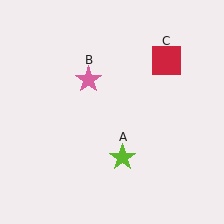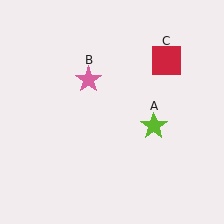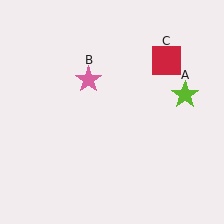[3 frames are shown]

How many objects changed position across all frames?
1 object changed position: lime star (object A).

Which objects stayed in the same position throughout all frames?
Pink star (object B) and red square (object C) remained stationary.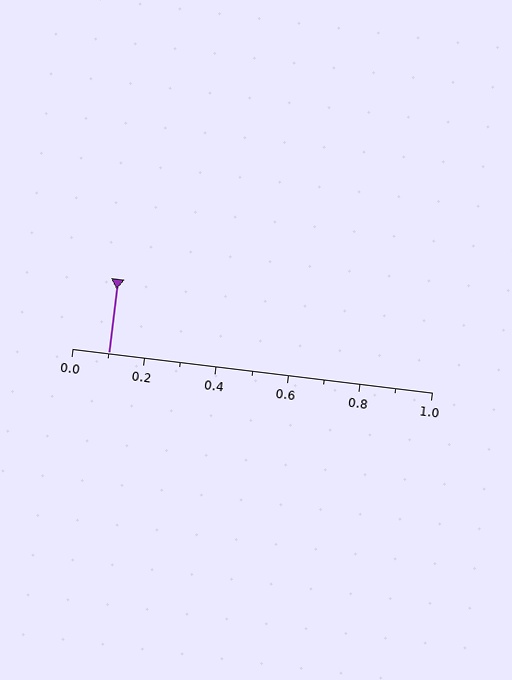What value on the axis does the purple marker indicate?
The marker indicates approximately 0.1.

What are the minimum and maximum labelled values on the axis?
The axis runs from 0.0 to 1.0.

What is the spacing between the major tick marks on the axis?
The major ticks are spaced 0.2 apart.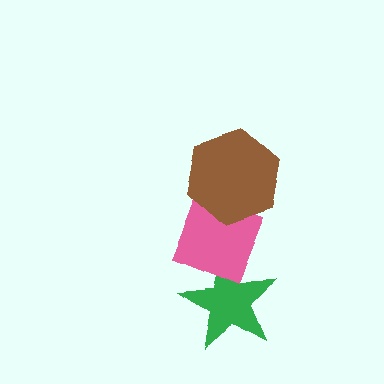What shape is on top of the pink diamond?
The brown hexagon is on top of the pink diamond.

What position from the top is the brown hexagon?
The brown hexagon is 1st from the top.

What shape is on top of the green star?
The pink diamond is on top of the green star.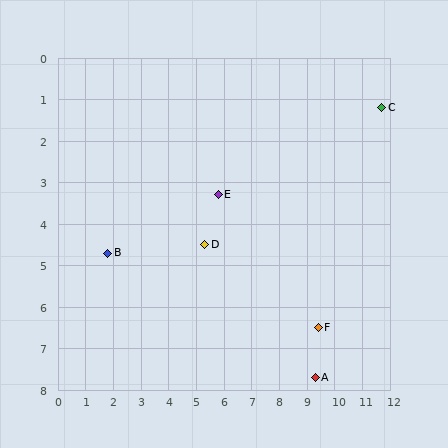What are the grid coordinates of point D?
Point D is at approximately (5.3, 4.5).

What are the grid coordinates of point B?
Point B is at approximately (1.8, 4.7).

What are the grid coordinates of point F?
Point F is at approximately (9.4, 6.5).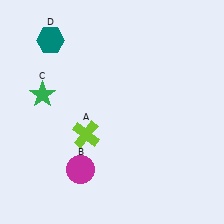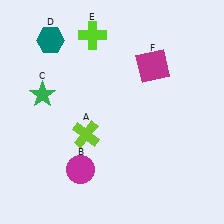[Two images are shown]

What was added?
A lime cross (E), a magenta square (F) were added in Image 2.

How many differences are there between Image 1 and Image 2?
There are 2 differences between the two images.